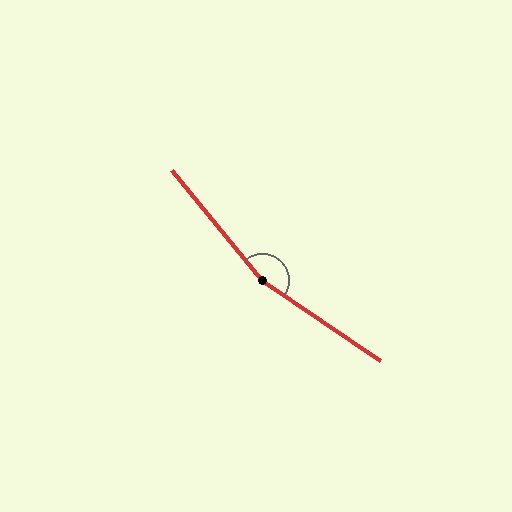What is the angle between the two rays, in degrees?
Approximately 163 degrees.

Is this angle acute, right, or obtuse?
It is obtuse.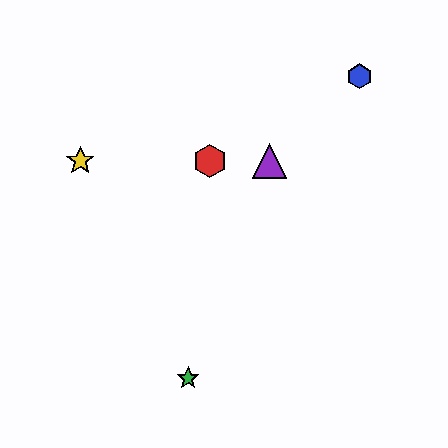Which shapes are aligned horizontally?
The red hexagon, the yellow star, the purple triangle are aligned horizontally.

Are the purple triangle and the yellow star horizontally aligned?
Yes, both are at y≈161.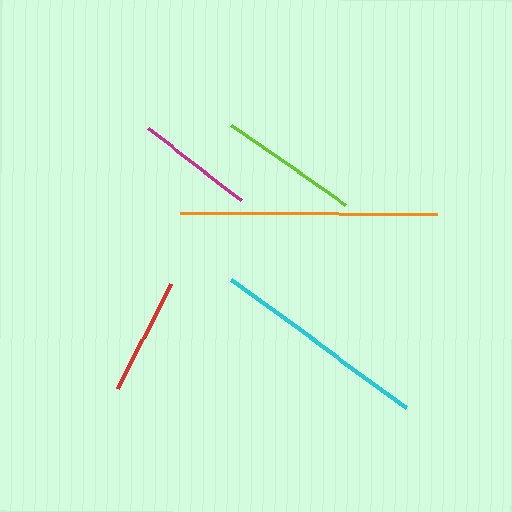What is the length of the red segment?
The red segment is approximately 118 pixels long.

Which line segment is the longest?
The orange line is the longest at approximately 257 pixels.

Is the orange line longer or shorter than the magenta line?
The orange line is longer than the magenta line.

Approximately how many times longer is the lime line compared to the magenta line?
The lime line is approximately 1.2 times the length of the magenta line.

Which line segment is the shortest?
The red line is the shortest at approximately 118 pixels.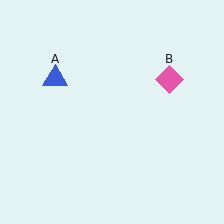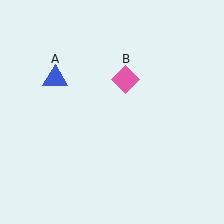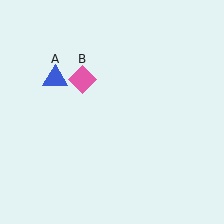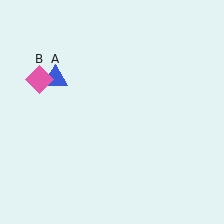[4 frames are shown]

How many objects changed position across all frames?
1 object changed position: pink diamond (object B).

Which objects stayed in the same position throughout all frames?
Blue triangle (object A) remained stationary.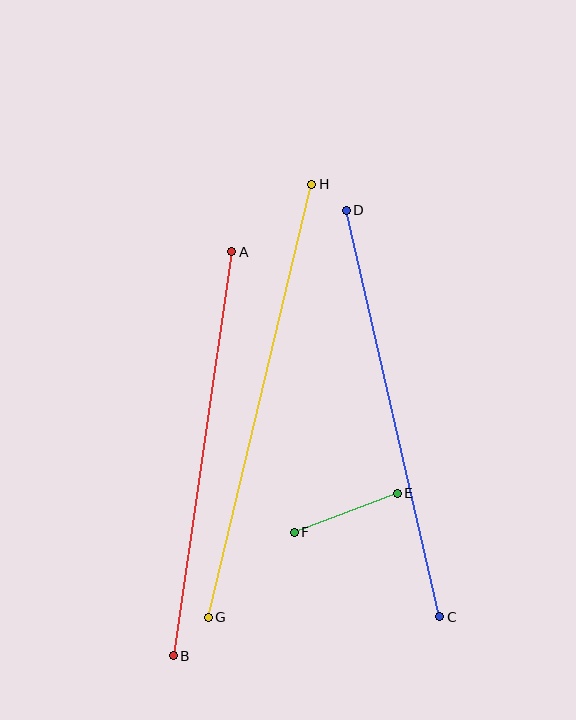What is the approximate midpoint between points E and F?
The midpoint is at approximately (346, 513) pixels.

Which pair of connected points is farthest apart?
Points G and H are farthest apart.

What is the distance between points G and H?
The distance is approximately 445 pixels.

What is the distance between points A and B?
The distance is approximately 408 pixels.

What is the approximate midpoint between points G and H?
The midpoint is at approximately (260, 401) pixels.